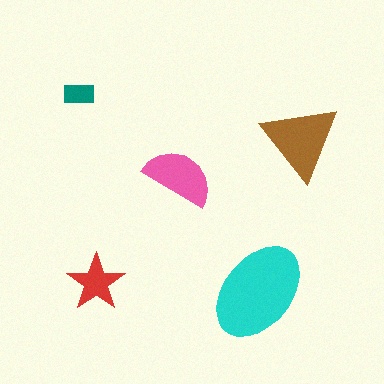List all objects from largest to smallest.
The cyan ellipse, the brown triangle, the pink semicircle, the red star, the teal rectangle.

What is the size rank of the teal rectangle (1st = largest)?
5th.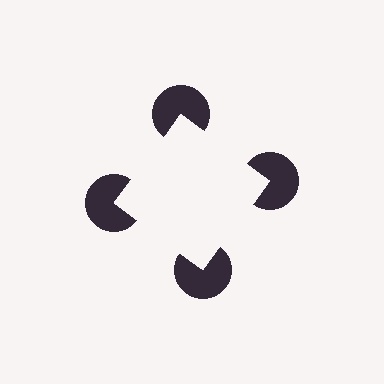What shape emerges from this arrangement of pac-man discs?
An illusory square — its edges are inferred from the aligned wedge cuts in the pac-man discs, not physically drawn.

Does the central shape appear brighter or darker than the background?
It typically appears slightly brighter than the background, even though no actual brightness change is drawn.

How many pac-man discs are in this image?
There are 4 — one at each vertex of the illusory square.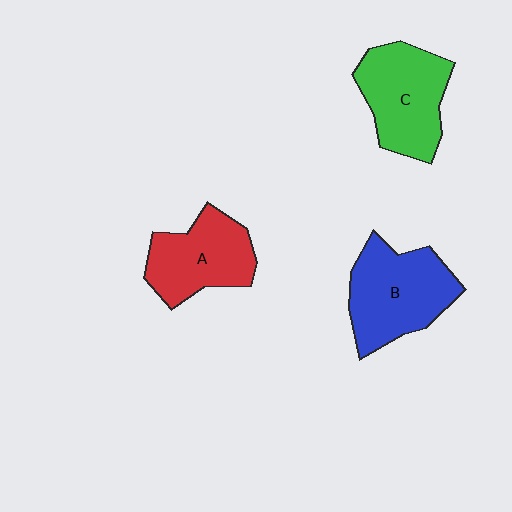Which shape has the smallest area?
Shape A (red).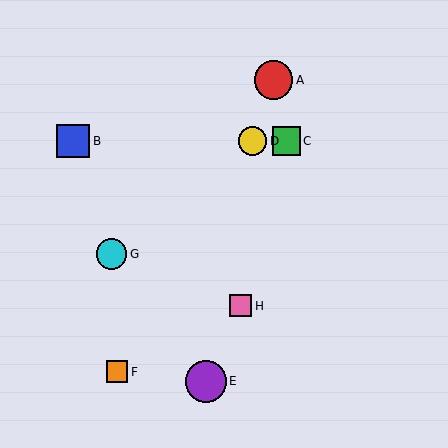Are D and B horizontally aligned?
Yes, both are at y≈141.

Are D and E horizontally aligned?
No, D is at y≈141 and E is at y≈381.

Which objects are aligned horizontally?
Objects B, C, D are aligned horizontally.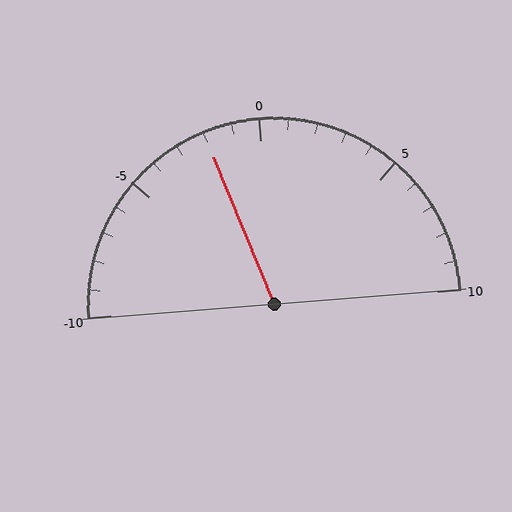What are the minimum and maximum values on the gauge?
The gauge ranges from -10 to 10.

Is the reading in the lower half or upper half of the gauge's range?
The reading is in the lower half of the range (-10 to 10).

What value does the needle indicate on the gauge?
The needle indicates approximately -2.